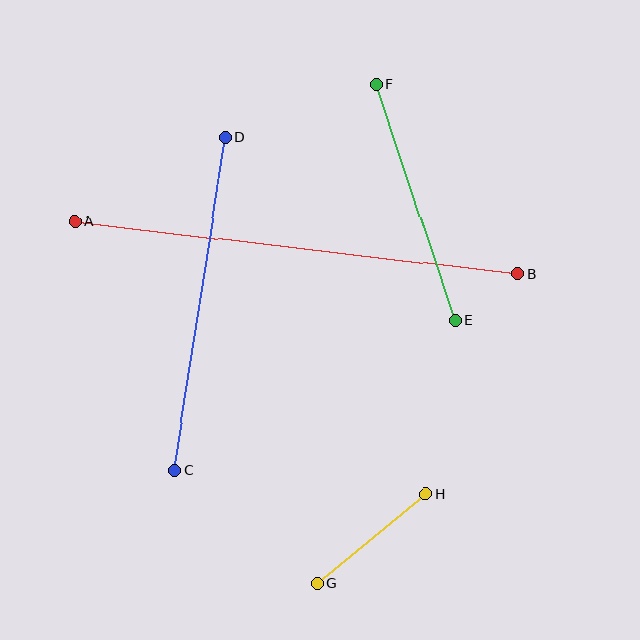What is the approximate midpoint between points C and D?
The midpoint is at approximately (200, 304) pixels.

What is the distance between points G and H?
The distance is approximately 140 pixels.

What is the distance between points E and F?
The distance is approximately 249 pixels.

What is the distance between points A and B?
The distance is approximately 446 pixels.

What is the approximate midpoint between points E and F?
The midpoint is at approximately (416, 202) pixels.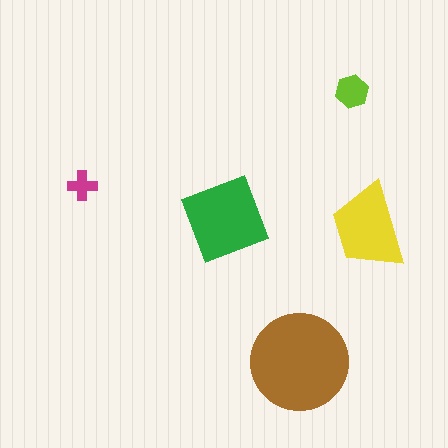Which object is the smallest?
The magenta cross.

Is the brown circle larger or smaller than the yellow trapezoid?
Larger.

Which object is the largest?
The brown circle.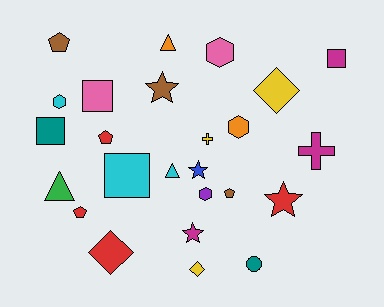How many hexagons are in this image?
There are 4 hexagons.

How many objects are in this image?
There are 25 objects.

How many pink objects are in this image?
There are 2 pink objects.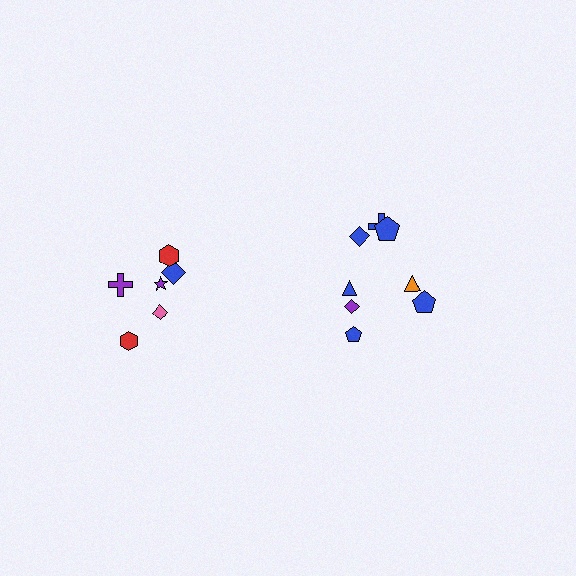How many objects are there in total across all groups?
There are 14 objects.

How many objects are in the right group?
There are 8 objects.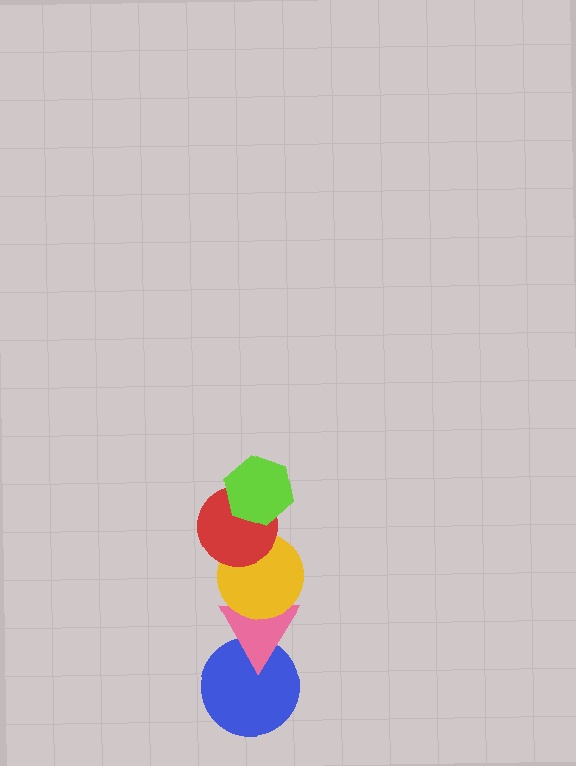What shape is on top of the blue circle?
The pink triangle is on top of the blue circle.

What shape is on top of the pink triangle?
The yellow circle is on top of the pink triangle.